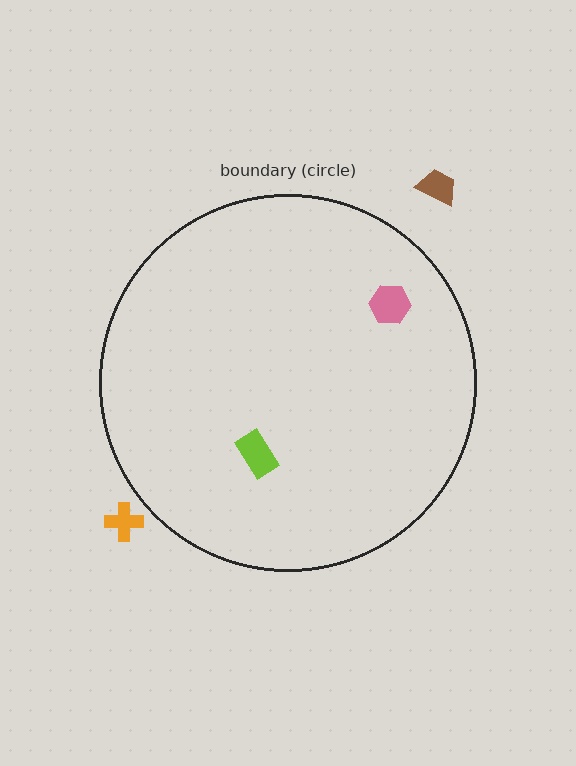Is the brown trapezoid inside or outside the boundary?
Outside.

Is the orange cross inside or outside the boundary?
Outside.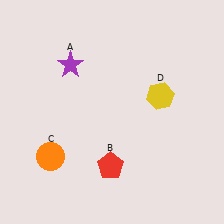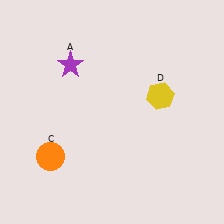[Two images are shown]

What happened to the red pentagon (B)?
The red pentagon (B) was removed in Image 2. It was in the bottom-left area of Image 1.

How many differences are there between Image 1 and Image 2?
There is 1 difference between the two images.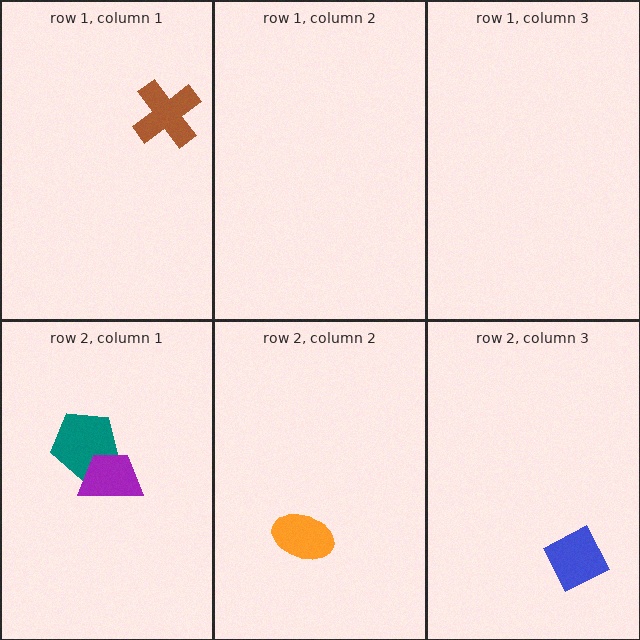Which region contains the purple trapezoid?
The row 2, column 1 region.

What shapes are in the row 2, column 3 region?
The blue diamond.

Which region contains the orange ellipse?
The row 2, column 2 region.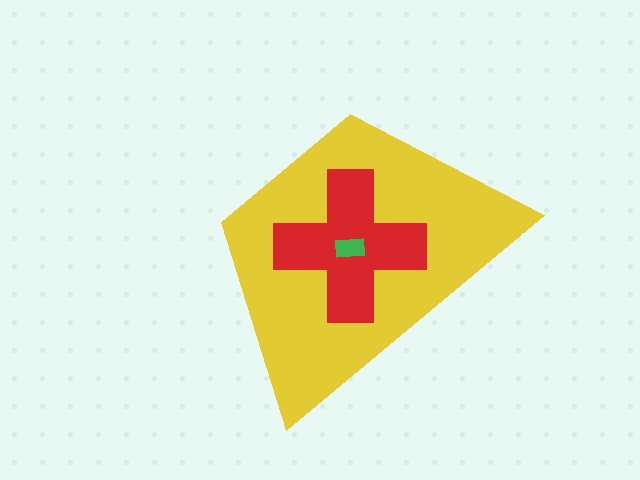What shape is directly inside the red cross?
The green rectangle.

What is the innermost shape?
The green rectangle.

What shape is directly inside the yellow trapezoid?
The red cross.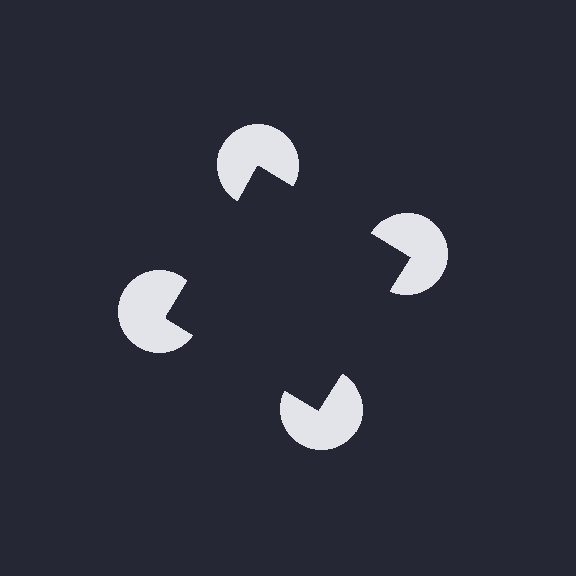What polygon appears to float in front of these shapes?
An illusory square — its edges are inferred from the aligned wedge cuts in the pac-man discs, not physically drawn.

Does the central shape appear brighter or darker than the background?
It typically appears slightly darker than the background, even though no actual brightness change is drawn.